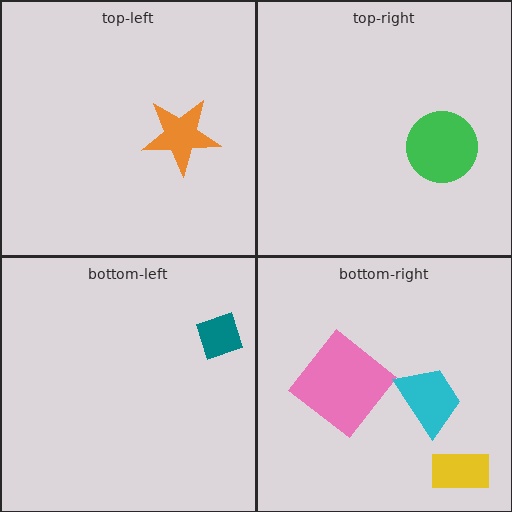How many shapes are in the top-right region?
1.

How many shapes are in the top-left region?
1.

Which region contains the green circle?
The top-right region.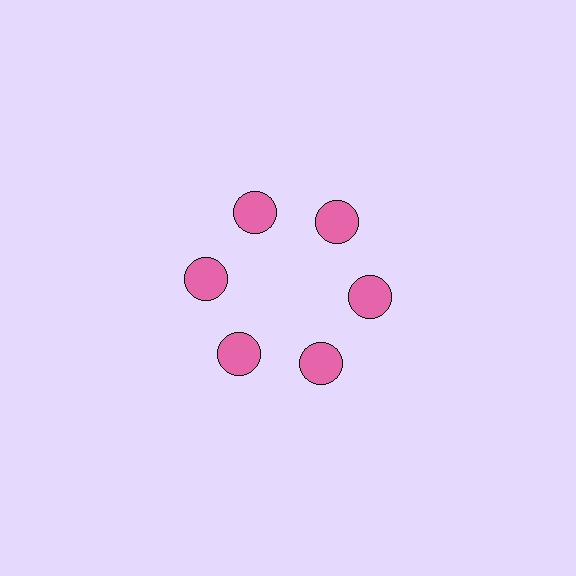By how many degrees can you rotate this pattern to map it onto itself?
The pattern maps onto itself every 60 degrees of rotation.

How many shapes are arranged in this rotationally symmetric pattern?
There are 6 shapes, arranged in 6 groups of 1.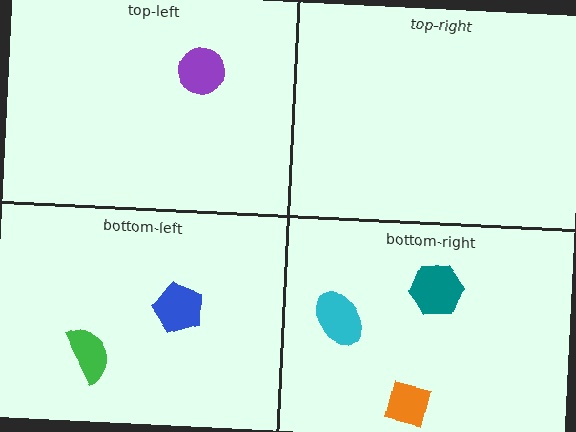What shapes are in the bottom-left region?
The green semicircle, the blue pentagon.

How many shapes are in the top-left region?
1.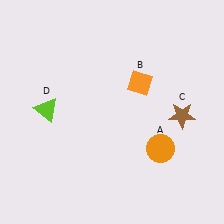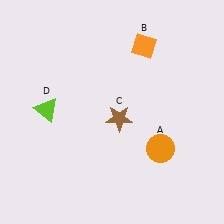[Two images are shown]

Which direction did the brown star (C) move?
The brown star (C) moved left.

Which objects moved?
The objects that moved are: the orange diamond (B), the brown star (C).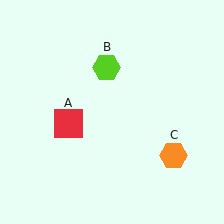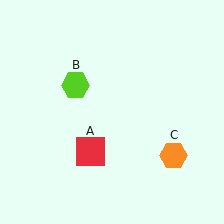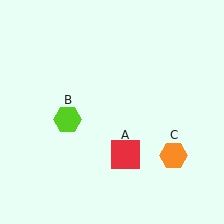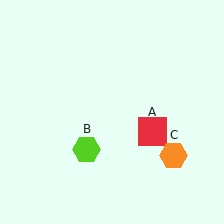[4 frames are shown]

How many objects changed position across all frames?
2 objects changed position: red square (object A), lime hexagon (object B).